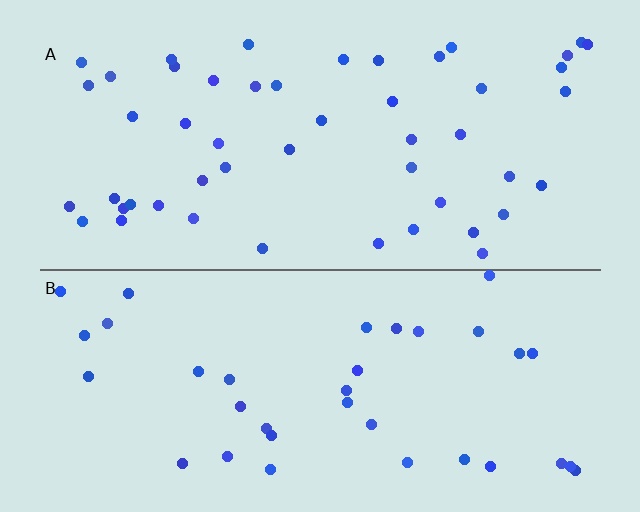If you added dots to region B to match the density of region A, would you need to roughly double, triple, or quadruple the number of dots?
Approximately double.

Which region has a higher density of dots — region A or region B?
A (the top).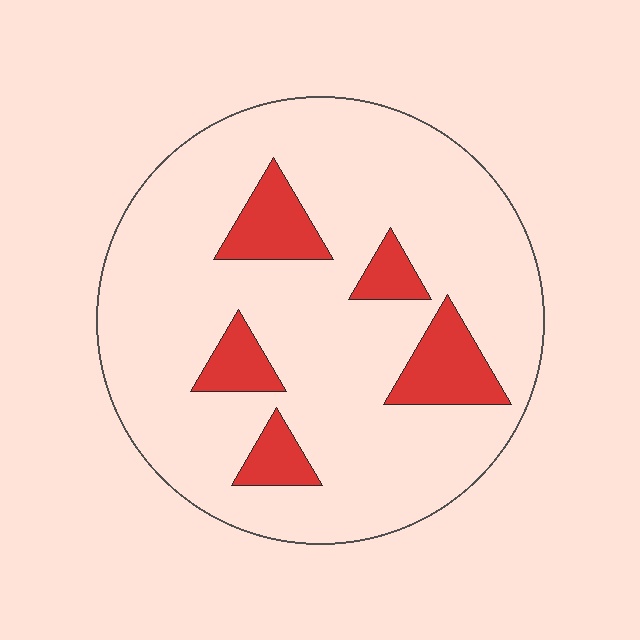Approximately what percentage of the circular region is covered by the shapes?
Approximately 15%.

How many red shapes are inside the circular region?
5.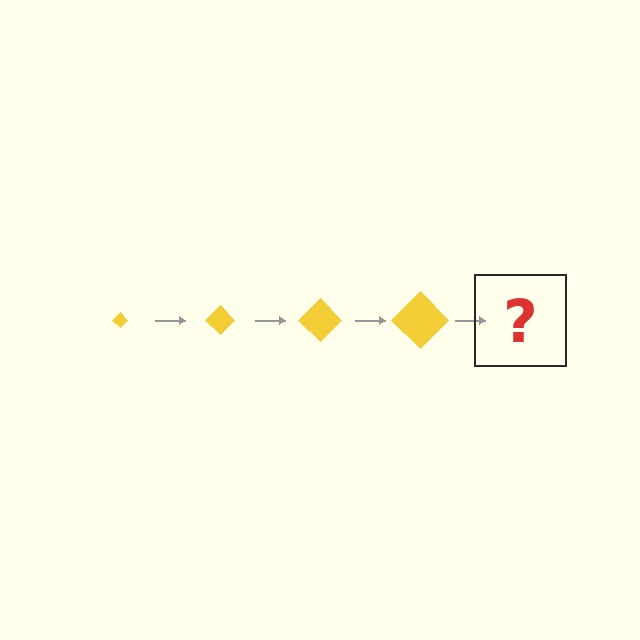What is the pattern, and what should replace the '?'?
The pattern is that the diamond gets progressively larger each step. The '?' should be a yellow diamond, larger than the previous one.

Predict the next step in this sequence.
The next step is a yellow diamond, larger than the previous one.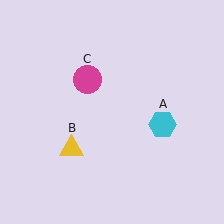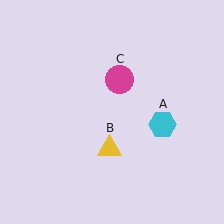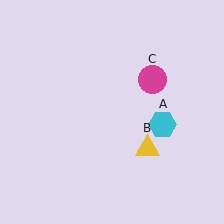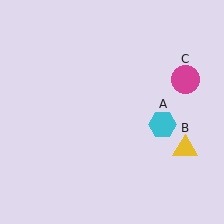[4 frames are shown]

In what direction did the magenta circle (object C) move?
The magenta circle (object C) moved right.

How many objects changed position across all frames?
2 objects changed position: yellow triangle (object B), magenta circle (object C).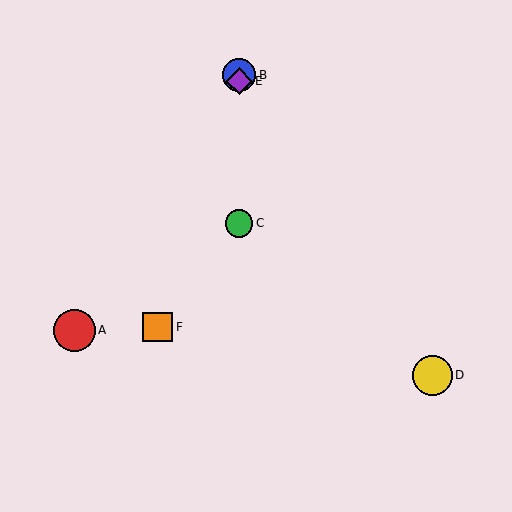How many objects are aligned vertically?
3 objects (B, C, E) are aligned vertically.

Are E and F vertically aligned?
No, E is at x≈239 and F is at x≈158.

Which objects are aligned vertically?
Objects B, C, E are aligned vertically.